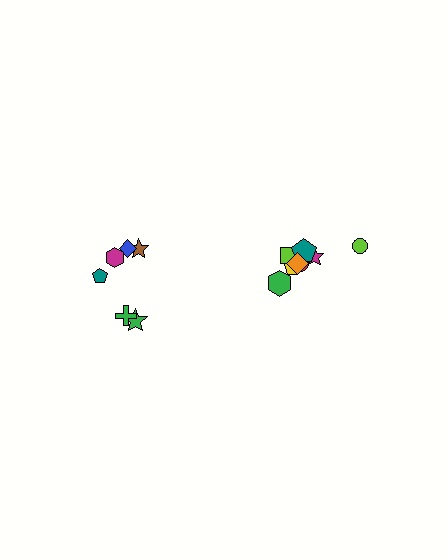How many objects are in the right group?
There are 8 objects.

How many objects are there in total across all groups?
There are 14 objects.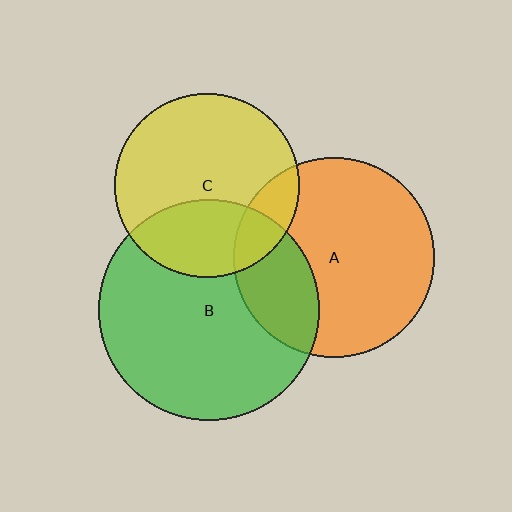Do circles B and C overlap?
Yes.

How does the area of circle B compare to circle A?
Approximately 1.2 times.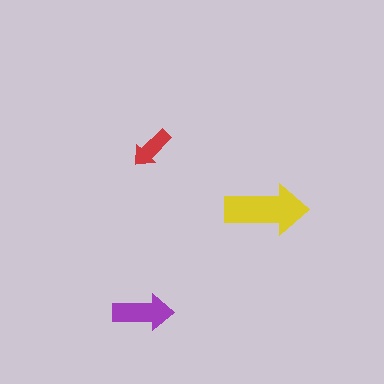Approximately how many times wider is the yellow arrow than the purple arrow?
About 1.5 times wider.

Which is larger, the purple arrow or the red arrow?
The purple one.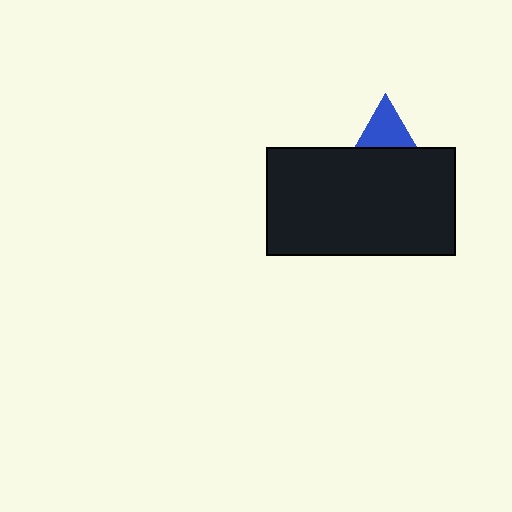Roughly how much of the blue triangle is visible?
A small part of it is visible (roughly 32%).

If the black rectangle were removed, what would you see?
You would see the complete blue triangle.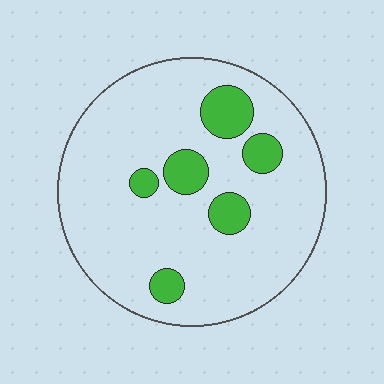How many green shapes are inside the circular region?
6.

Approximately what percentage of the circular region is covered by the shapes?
Approximately 15%.